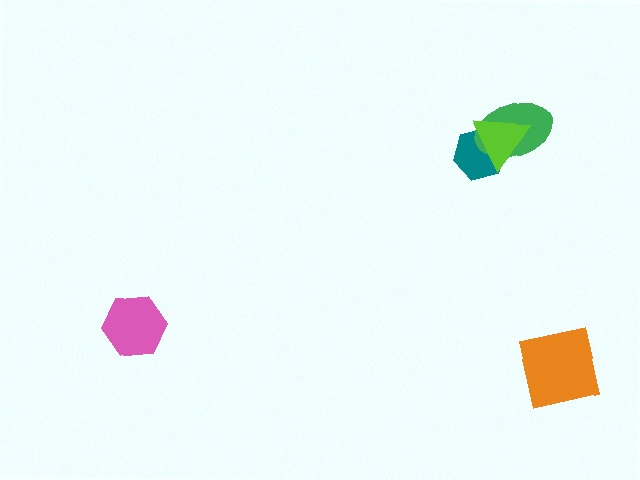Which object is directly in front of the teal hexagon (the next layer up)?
The green ellipse is directly in front of the teal hexagon.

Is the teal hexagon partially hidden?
Yes, it is partially covered by another shape.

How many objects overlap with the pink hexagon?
0 objects overlap with the pink hexagon.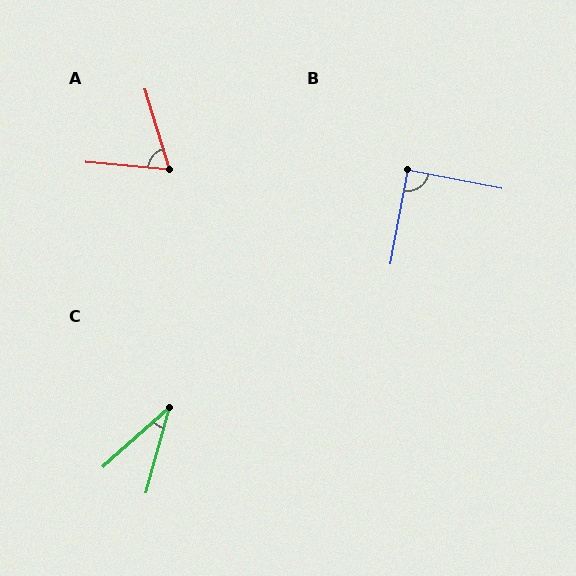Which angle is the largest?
B, at approximately 89 degrees.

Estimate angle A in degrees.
Approximately 68 degrees.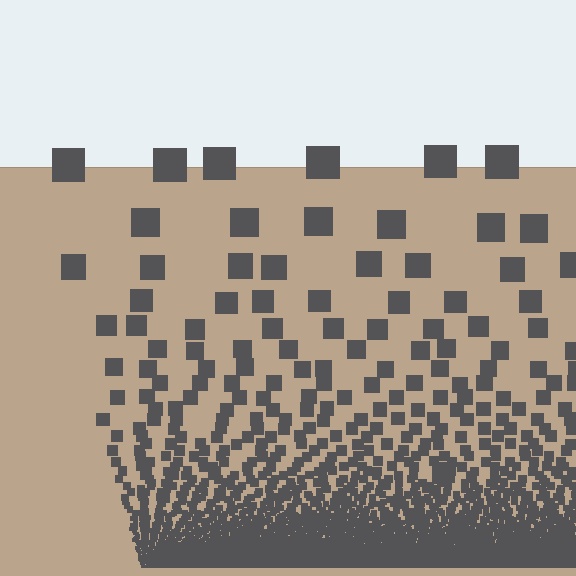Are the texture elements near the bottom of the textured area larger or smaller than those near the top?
Smaller. The gradient is inverted — elements near the bottom are smaller and denser.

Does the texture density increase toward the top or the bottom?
Density increases toward the bottom.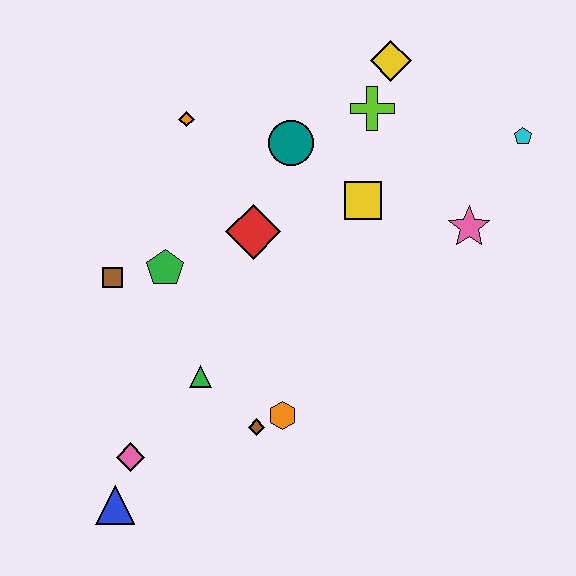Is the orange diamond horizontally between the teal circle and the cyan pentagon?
No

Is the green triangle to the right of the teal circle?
No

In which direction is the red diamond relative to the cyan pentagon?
The red diamond is to the left of the cyan pentagon.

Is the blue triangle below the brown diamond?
Yes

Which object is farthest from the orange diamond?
The blue triangle is farthest from the orange diamond.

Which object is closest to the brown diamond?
The orange hexagon is closest to the brown diamond.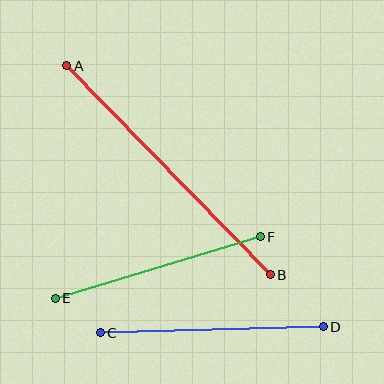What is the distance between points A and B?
The distance is approximately 292 pixels.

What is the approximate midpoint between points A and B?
The midpoint is at approximately (168, 170) pixels.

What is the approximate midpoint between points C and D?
The midpoint is at approximately (212, 330) pixels.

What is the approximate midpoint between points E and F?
The midpoint is at approximately (158, 267) pixels.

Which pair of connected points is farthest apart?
Points A and B are farthest apart.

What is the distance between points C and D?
The distance is approximately 223 pixels.